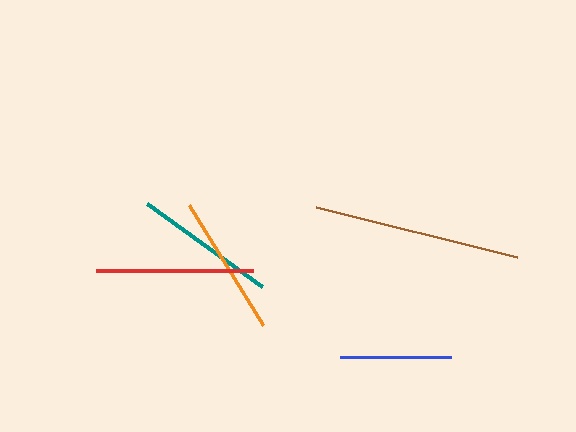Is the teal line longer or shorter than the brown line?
The brown line is longer than the teal line.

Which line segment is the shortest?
The blue line is the shortest at approximately 112 pixels.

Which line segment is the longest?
The brown line is the longest at approximately 206 pixels.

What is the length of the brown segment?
The brown segment is approximately 206 pixels long.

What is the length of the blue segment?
The blue segment is approximately 112 pixels long.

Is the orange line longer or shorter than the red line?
The red line is longer than the orange line.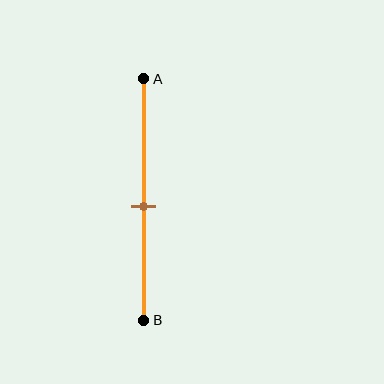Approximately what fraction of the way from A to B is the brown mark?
The brown mark is approximately 55% of the way from A to B.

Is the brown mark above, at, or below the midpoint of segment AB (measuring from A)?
The brown mark is below the midpoint of segment AB.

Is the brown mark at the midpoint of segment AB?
No, the mark is at about 55% from A, not at the 50% midpoint.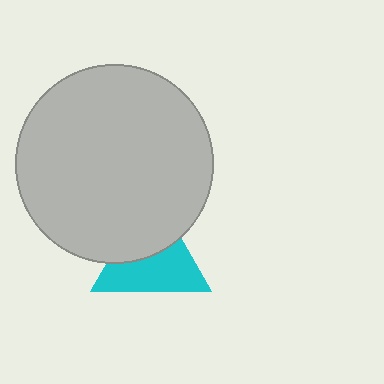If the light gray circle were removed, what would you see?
You would see the complete cyan triangle.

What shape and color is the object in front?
The object in front is a light gray circle.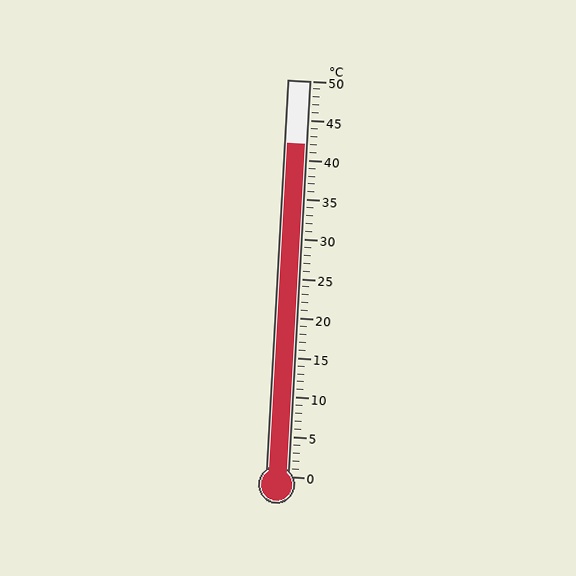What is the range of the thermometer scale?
The thermometer scale ranges from 0°C to 50°C.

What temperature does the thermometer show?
The thermometer shows approximately 42°C.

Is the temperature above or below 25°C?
The temperature is above 25°C.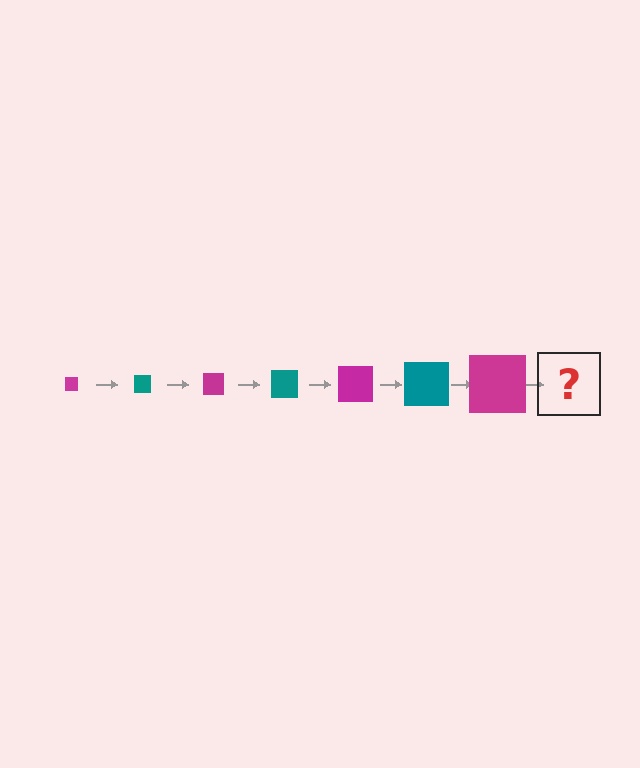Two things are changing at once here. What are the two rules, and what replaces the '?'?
The two rules are that the square grows larger each step and the color cycles through magenta and teal. The '?' should be a teal square, larger than the previous one.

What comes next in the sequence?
The next element should be a teal square, larger than the previous one.